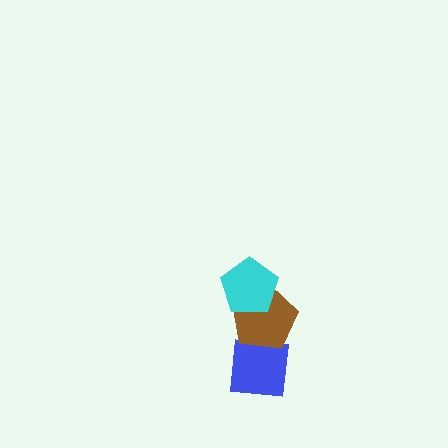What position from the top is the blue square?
The blue square is 3rd from the top.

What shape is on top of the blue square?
The brown pentagon is on top of the blue square.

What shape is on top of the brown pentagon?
The cyan pentagon is on top of the brown pentagon.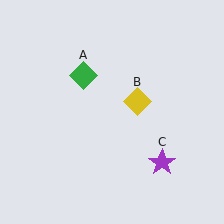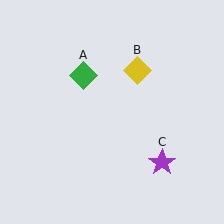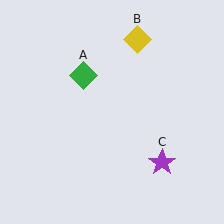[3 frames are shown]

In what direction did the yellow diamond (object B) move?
The yellow diamond (object B) moved up.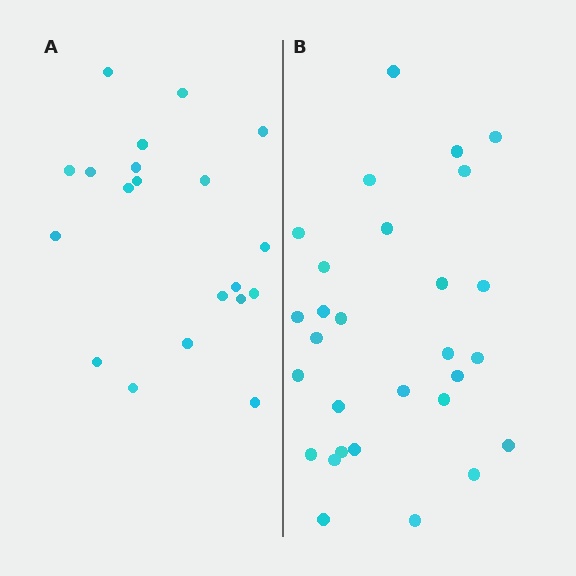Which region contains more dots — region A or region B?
Region B (the right region) has more dots.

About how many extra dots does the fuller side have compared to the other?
Region B has roughly 8 or so more dots than region A.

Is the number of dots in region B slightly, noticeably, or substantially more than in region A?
Region B has substantially more. The ratio is roughly 1.4 to 1.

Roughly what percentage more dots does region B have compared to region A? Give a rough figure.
About 45% more.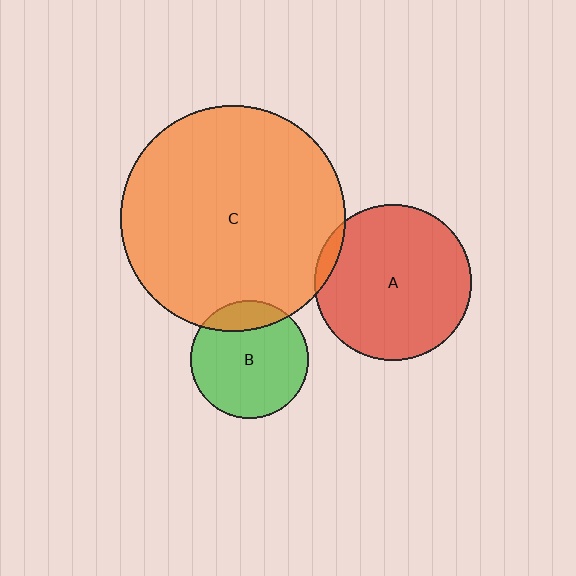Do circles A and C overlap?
Yes.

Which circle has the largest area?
Circle C (orange).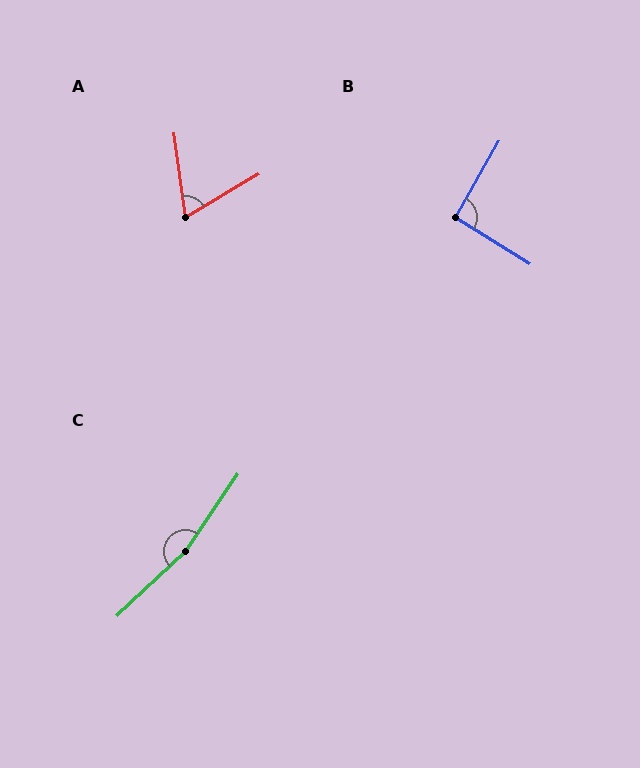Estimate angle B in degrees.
Approximately 92 degrees.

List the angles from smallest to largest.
A (67°), B (92°), C (167°).